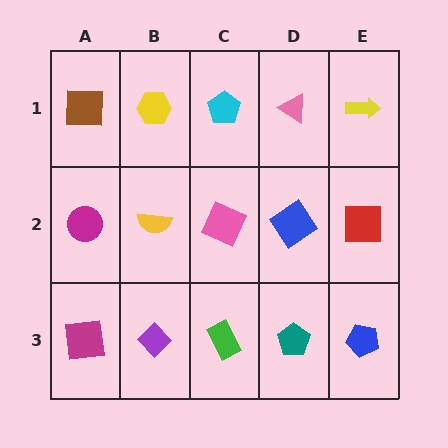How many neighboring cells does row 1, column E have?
2.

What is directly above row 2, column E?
A yellow arrow.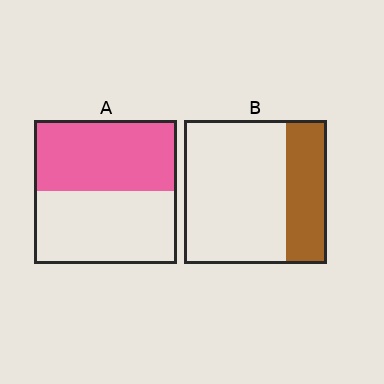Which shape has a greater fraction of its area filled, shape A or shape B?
Shape A.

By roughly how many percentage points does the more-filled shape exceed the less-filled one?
By roughly 20 percentage points (A over B).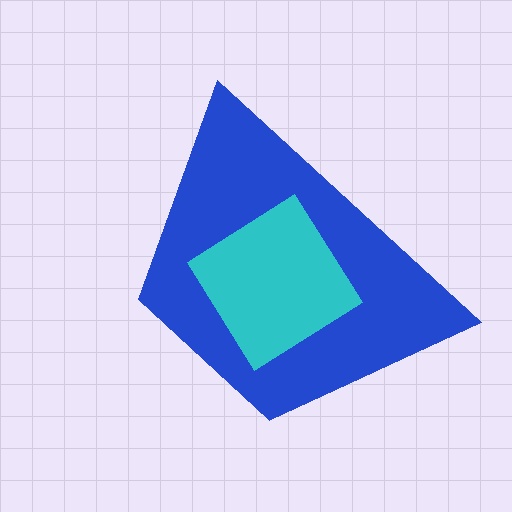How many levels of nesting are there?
2.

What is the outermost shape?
The blue trapezoid.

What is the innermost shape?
The cyan diamond.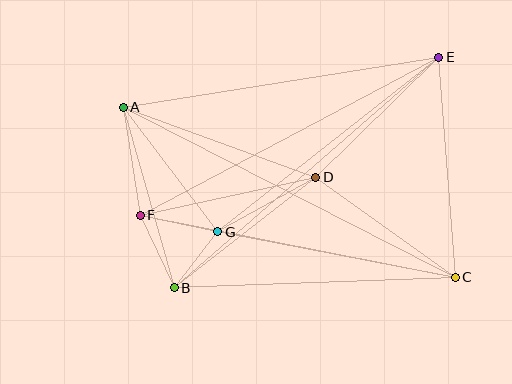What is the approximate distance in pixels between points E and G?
The distance between E and G is approximately 282 pixels.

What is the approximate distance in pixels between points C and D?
The distance between C and D is approximately 172 pixels.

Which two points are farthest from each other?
Points A and C are farthest from each other.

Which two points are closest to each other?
Points B and G are closest to each other.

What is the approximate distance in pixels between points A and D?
The distance between A and D is approximately 205 pixels.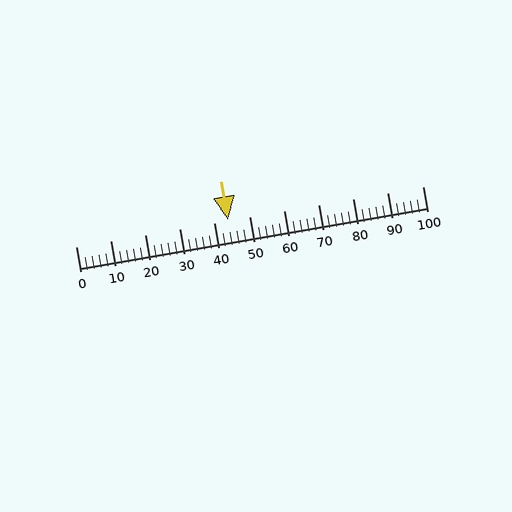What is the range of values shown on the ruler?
The ruler shows values from 0 to 100.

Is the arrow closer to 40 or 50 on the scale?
The arrow is closer to 40.